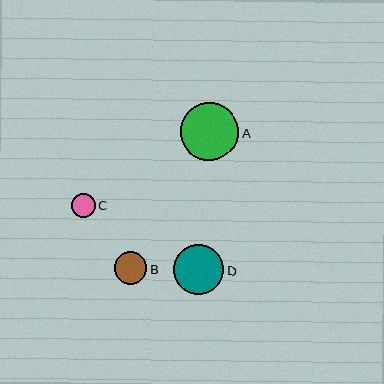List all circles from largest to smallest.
From largest to smallest: A, D, B, C.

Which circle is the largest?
Circle A is the largest with a size of approximately 58 pixels.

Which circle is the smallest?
Circle C is the smallest with a size of approximately 24 pixels.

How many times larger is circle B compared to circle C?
Circle B is approximately 1.4 times the size of circle C.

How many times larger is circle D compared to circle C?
Circle D is approximately 2.1 times the size of circle C.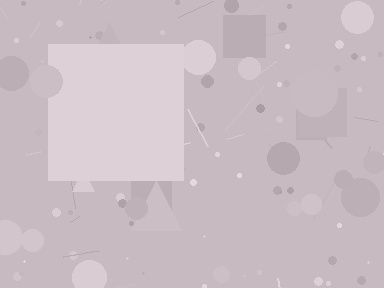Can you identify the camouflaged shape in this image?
The camouflaged shape is a square.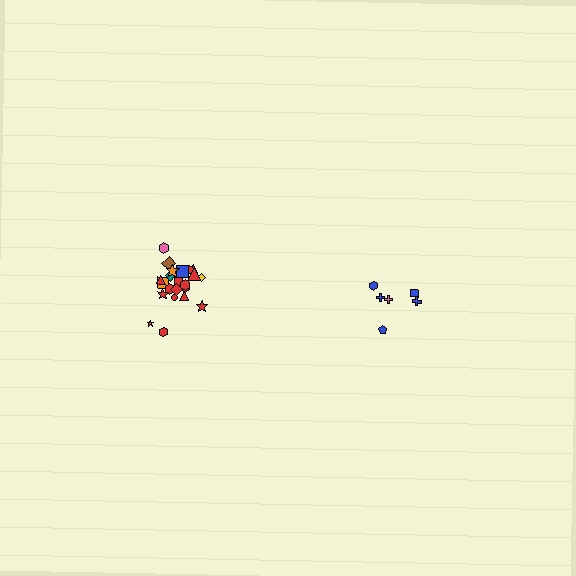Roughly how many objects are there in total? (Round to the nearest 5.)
Roughly 30 objects in total.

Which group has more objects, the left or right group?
The left group.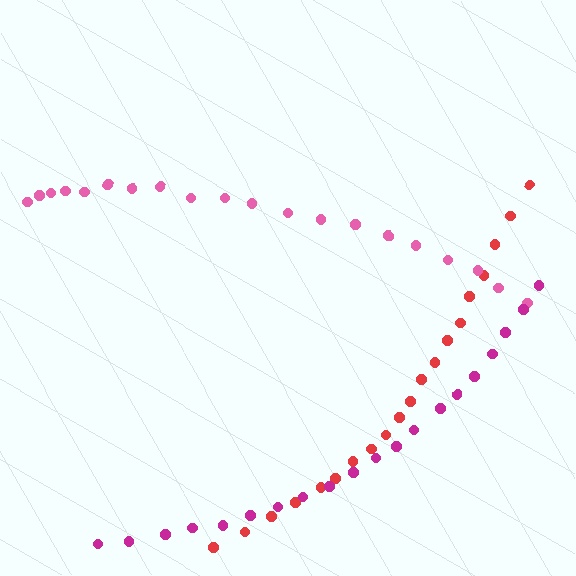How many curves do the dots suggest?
There are 3 distinct paths.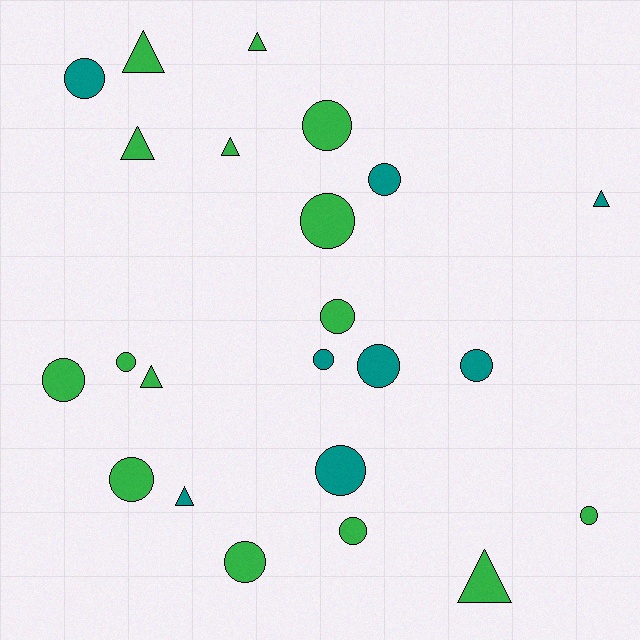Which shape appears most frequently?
Circle, with 15 objects.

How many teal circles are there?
There are 6 teal circles.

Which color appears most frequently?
Green, with 15 objects.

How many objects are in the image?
There are 23 objects.